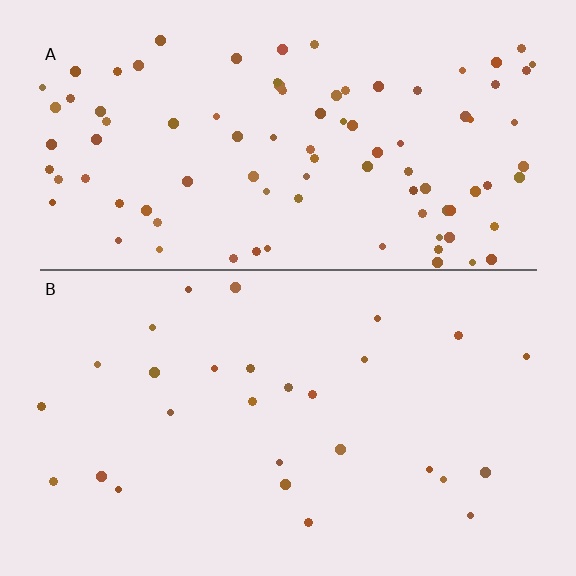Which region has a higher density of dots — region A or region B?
A (the top).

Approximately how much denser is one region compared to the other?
Approximately 3.3× — region A over region B.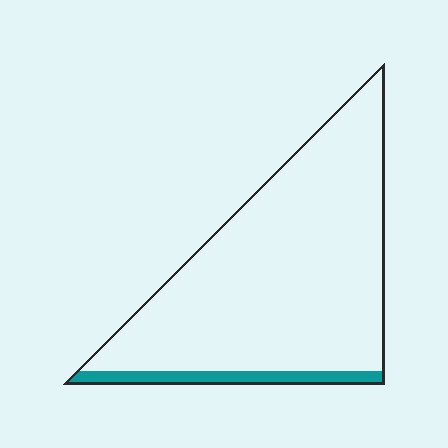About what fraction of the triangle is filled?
About one tenth (1/10).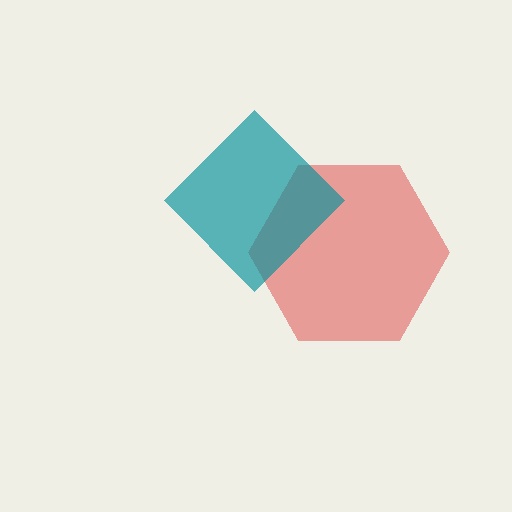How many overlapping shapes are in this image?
There are 2 overlapping shapes in the image.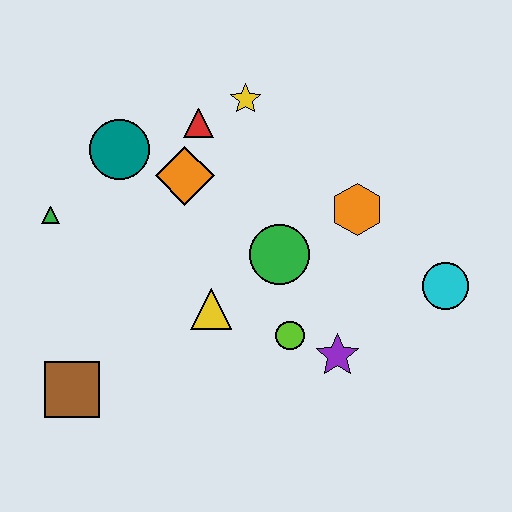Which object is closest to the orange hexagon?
The green circle is closest to the orange hexagon.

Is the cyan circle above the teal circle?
No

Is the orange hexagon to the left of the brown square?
No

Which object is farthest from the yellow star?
The brown square is farthest from the yellow star.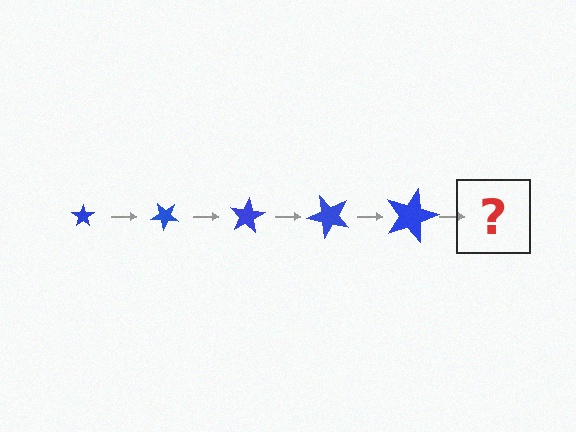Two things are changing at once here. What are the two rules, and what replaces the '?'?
The two rules are that the star grows larger each step and it rotates 40 degrees each step. The '?' should be a star, larger than the previous one and rotated 200 degrees from the start.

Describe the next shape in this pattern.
It should be a star, larger than the previous one and rotated 200 degrees from the start.